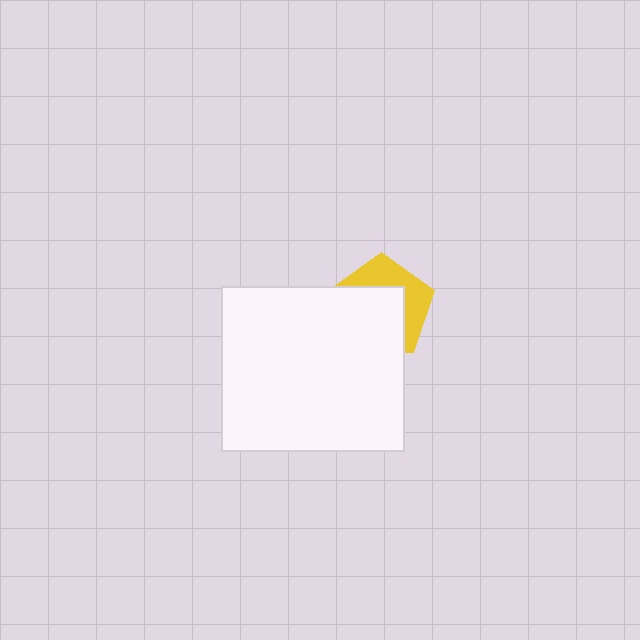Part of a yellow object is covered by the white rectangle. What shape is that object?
It is a pentagon.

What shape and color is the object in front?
The object in front is a white rectangle.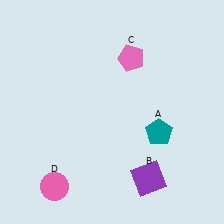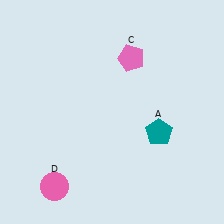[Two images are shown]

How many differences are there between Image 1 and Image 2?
There is 1 difference between the two images.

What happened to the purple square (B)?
The purple square (B) was removed in Image 2. It was in the bottom-right area of Image 1.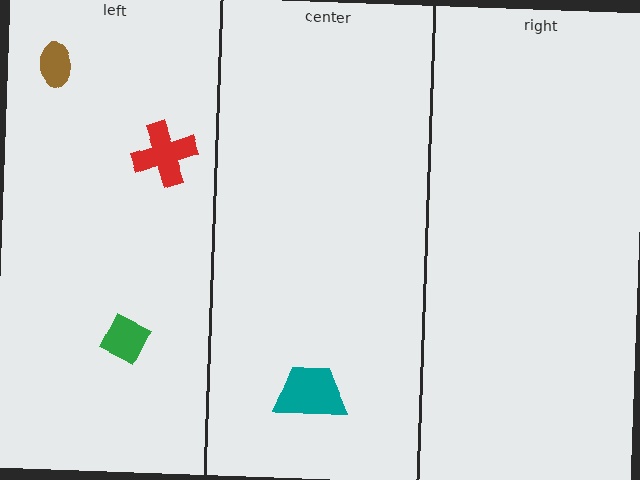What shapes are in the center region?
The teal trapezoid.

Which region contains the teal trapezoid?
The center region.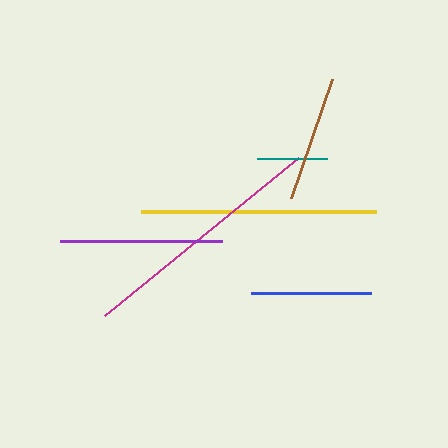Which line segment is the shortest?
The teal line is the shortest at approximately 70 pixels.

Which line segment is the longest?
The magenta line is the longest at approximately 250 pixels.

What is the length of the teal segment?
The teal segment is approximately 70 pixels long.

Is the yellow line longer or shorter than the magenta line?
The magenta line is longer than the yellow line.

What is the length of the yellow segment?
The yellow segment is approximately 234 pixels long.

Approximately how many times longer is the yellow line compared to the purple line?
The yellow line is approximately 1.4 times the length of the purple line.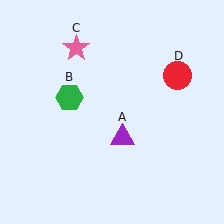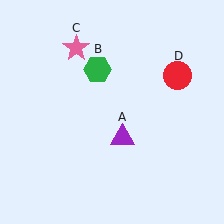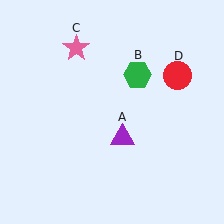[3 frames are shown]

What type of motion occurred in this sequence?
The green hexagon (object B) rotated clockwise around the center of the scene.